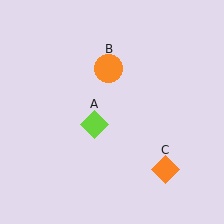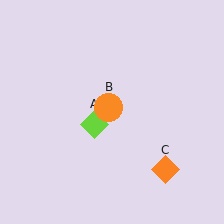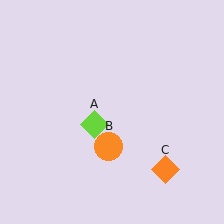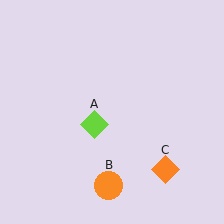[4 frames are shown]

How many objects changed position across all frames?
1 object changed position: orange circle (object B).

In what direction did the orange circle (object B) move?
The orange circle (object B) moved down.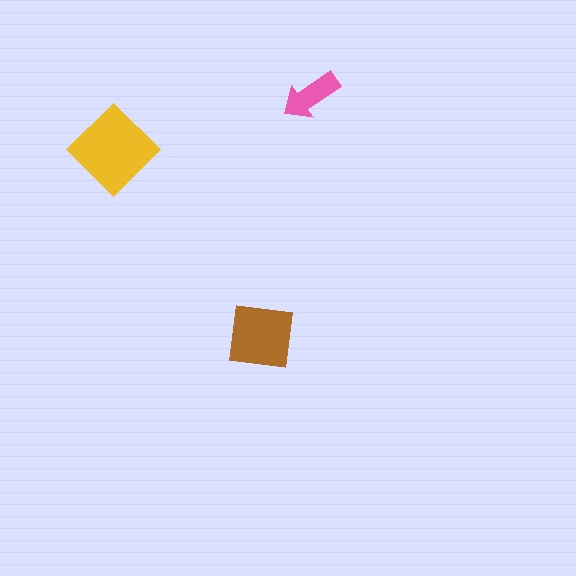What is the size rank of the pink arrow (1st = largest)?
3rd.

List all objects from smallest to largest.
The pink arrow, the brown square, the yellow diamond.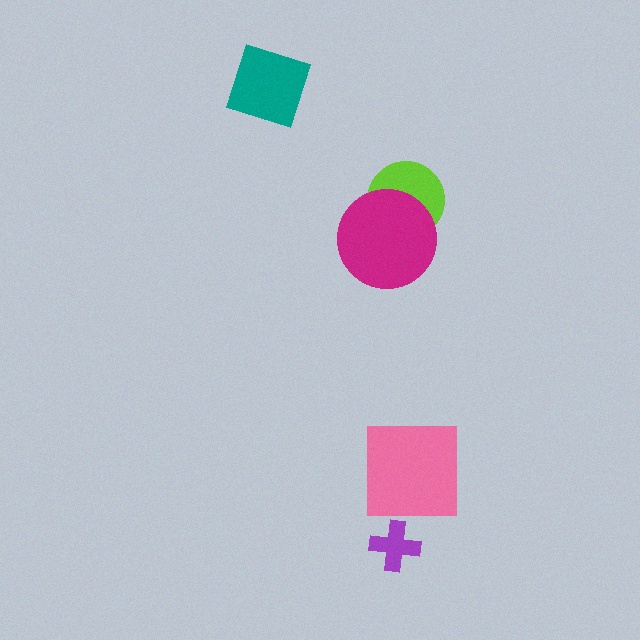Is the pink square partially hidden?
No, no other shape covers it.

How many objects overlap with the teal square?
0 objects overlap with the teal square.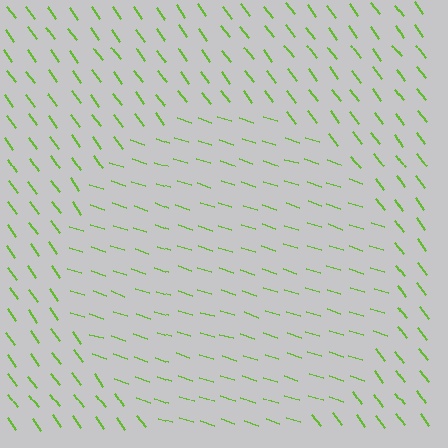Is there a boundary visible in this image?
Yes, there is a texture boundary formed by a change in line orientation.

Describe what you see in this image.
The image is filled with small lime line segments. A circle region in the image has lines oriented differently from the surrounding lines, creating a visible texture boundary.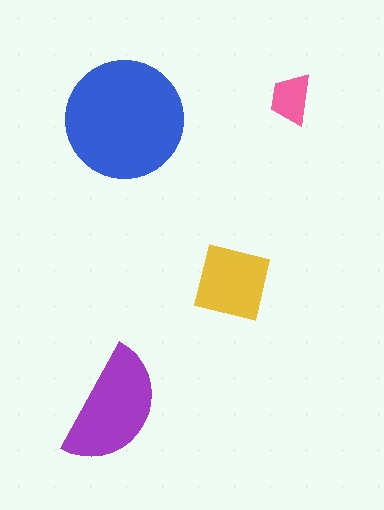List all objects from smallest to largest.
The pink trapezoid, the yellow square, the purple semicircle, the blue circle.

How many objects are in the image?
There are 4 objects in the image.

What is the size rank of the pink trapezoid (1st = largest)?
4th.